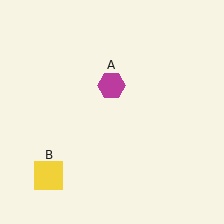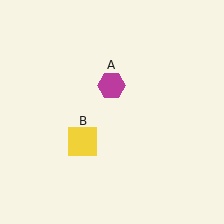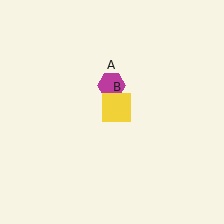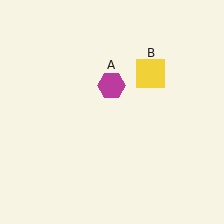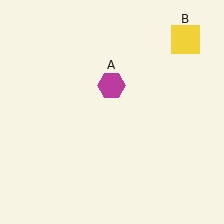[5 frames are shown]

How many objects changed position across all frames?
1 object changed position: yellow square (object B).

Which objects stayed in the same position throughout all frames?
Magenta hexagon (object A) remained stationary.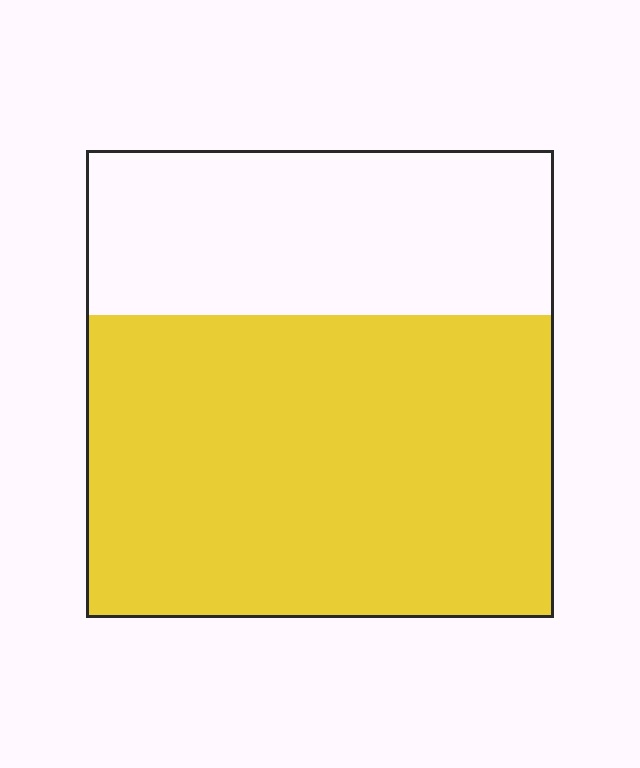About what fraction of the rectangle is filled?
About two thirds (2/3).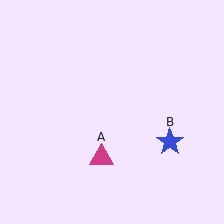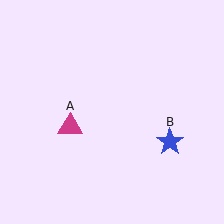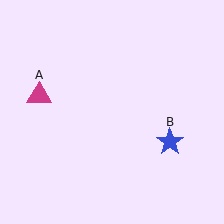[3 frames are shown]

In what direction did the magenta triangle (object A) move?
The magenta triangle (object A) moved up and to the left.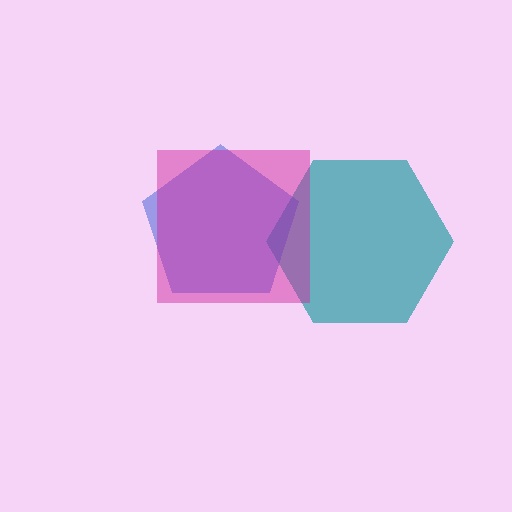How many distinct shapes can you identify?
There are 3 distinct shapes: a teal hexagon, a blue pentagon, a magenta square.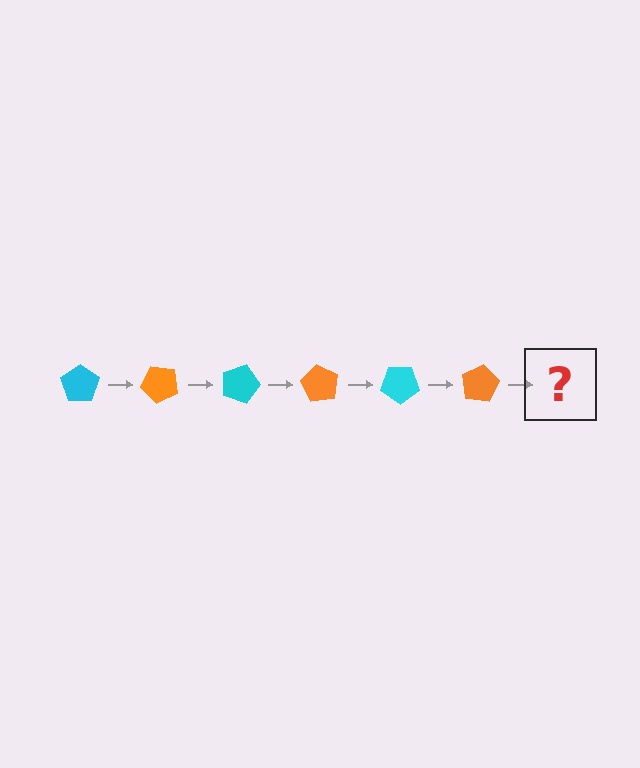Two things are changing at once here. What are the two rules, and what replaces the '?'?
The two rules are that it rotates 45 degrees each step and the color cycles through cyan and orange. The '?' should be a cyan pentagon, rotated 270 degrees from the start.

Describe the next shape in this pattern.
It should be a cyan pentagon, rotated 270 degrees from the start.